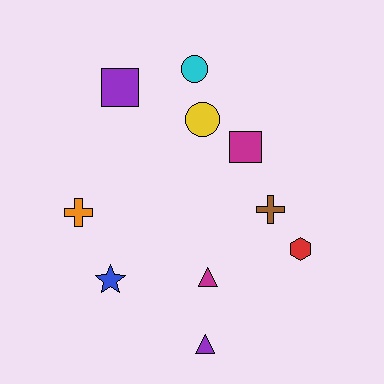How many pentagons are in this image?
There are no pentagons.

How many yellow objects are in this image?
There is 1 yellow object.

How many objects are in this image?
There are 10 objects.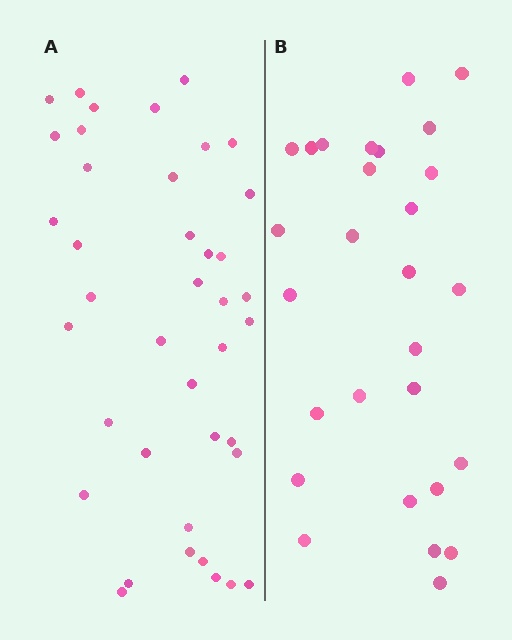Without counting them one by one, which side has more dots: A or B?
Region A (the left region) has more dots.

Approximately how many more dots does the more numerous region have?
Region A has roughly 12 or so more dots than region B.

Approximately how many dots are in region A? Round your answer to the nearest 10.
About 40 dots.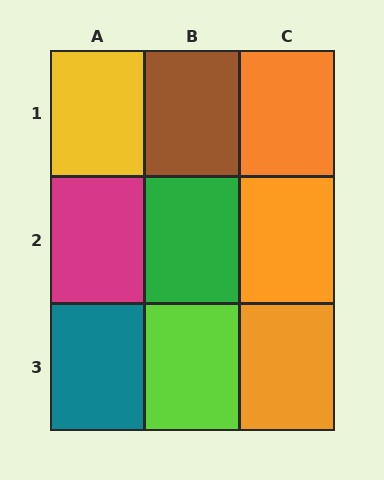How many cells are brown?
1 cell is brown.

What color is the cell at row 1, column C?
Orange.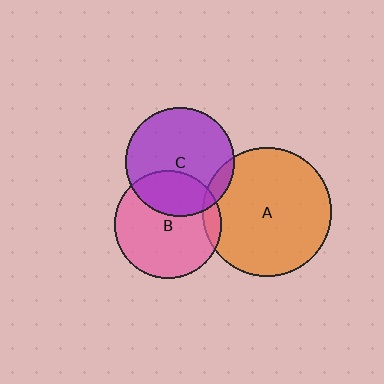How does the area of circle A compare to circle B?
Approximately 1.4 times.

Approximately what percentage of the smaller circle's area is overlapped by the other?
Approximately 10%.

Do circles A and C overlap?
Yes.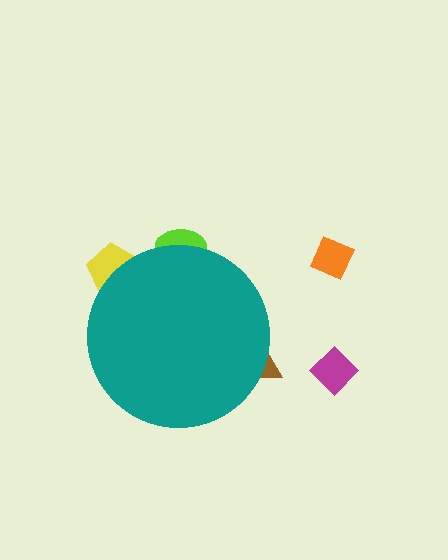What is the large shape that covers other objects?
A teal circle.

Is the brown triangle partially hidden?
Yes, the brown triangle is partially hidden behind the teal circle.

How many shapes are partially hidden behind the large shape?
3 shapes are partially hidden.